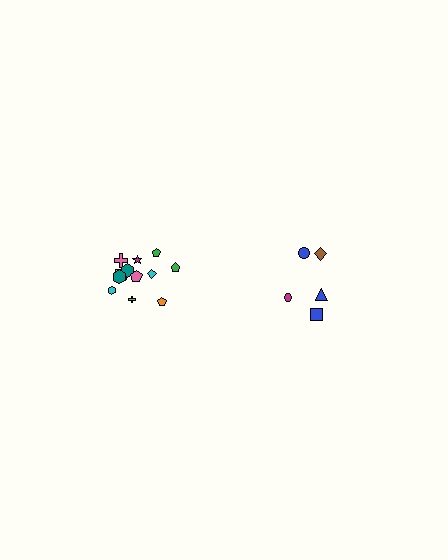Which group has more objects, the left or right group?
The left group.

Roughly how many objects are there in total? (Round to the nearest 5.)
Roughly 15 objects in total.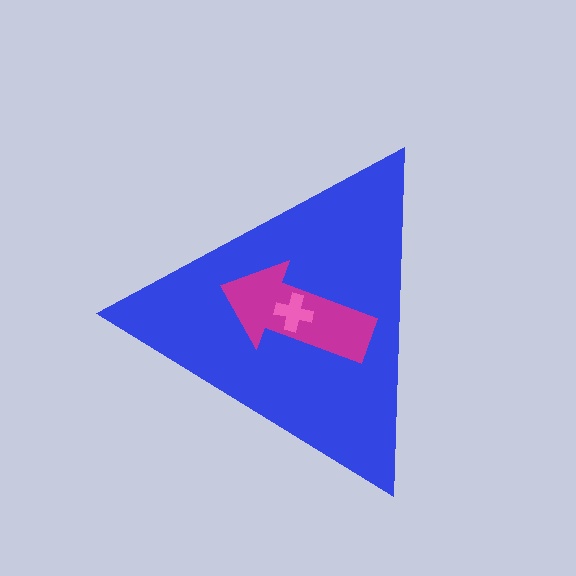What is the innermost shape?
The pink cross.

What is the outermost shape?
The blue triangle.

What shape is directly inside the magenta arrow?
The pink cross.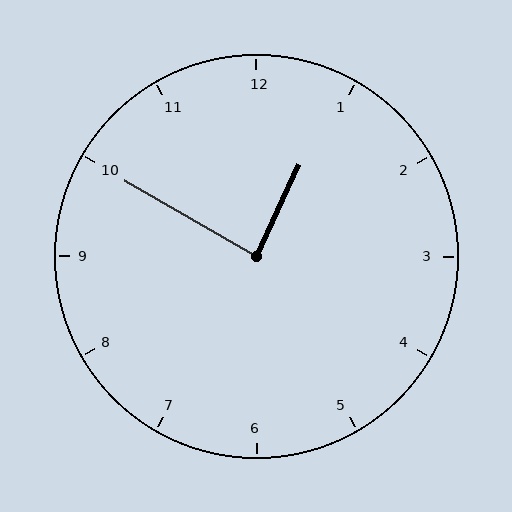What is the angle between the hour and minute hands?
Approximately 85 degrees.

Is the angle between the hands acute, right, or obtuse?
It is right.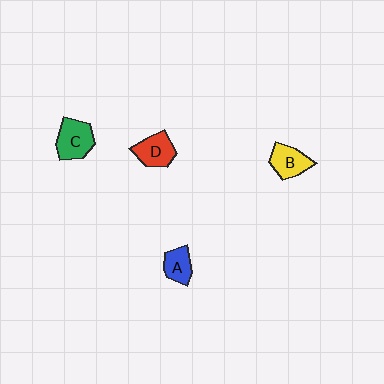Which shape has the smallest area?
Shape A (blue).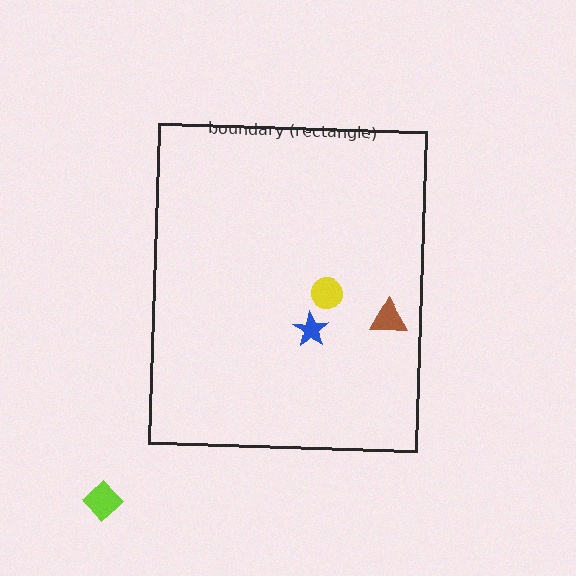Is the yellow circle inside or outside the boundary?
Inside.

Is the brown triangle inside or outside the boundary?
Inside.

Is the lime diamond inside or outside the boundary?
Outside.